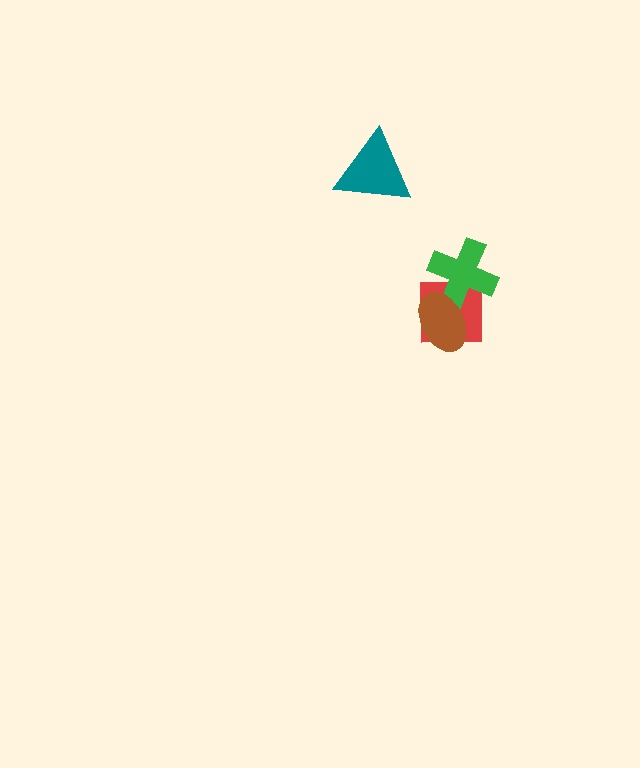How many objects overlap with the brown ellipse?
2 objects overlap with the brown ellipse.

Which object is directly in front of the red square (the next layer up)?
The green cross is directly in front of the red square.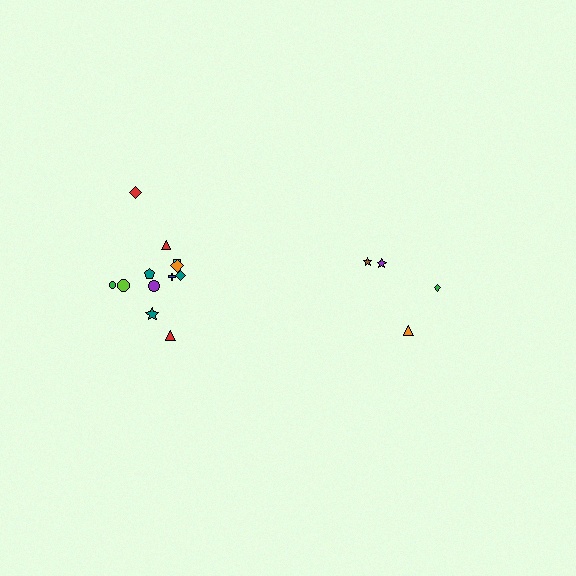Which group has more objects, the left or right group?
The left group.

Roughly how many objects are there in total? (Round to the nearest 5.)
Roughly 15 objects in total.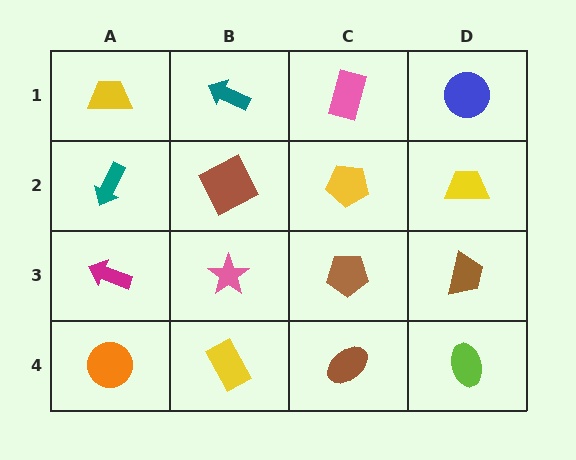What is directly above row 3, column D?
A yellow trapezoid.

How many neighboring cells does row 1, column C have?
3.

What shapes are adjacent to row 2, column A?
A yellow trapezoid (row 1, column A), a magenta arrow (row 3, column A), a brown square (row 2, column B).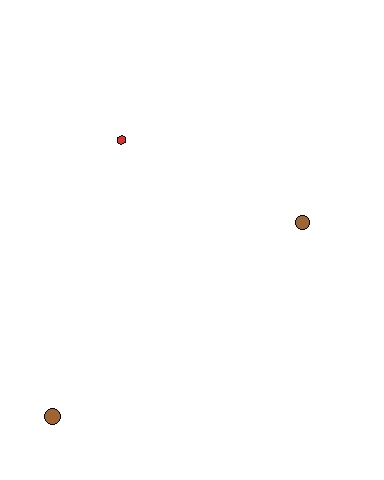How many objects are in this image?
There are 3 objects.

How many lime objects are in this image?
There are no lime objects.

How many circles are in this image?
There are 2 circles.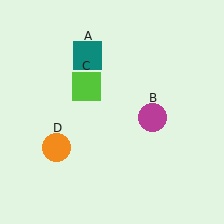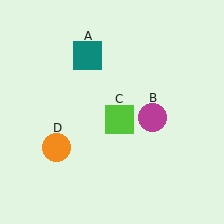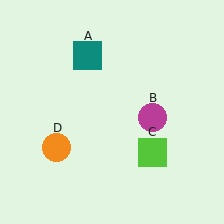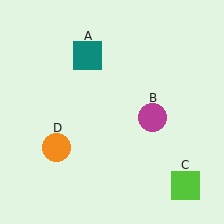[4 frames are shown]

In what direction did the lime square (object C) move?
The lime square (object C) moved down and to the right.